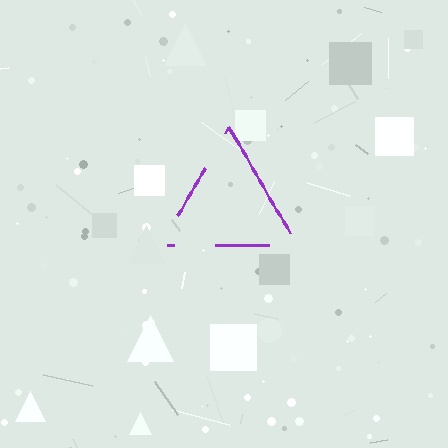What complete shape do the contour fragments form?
The contour fragments form a triangle.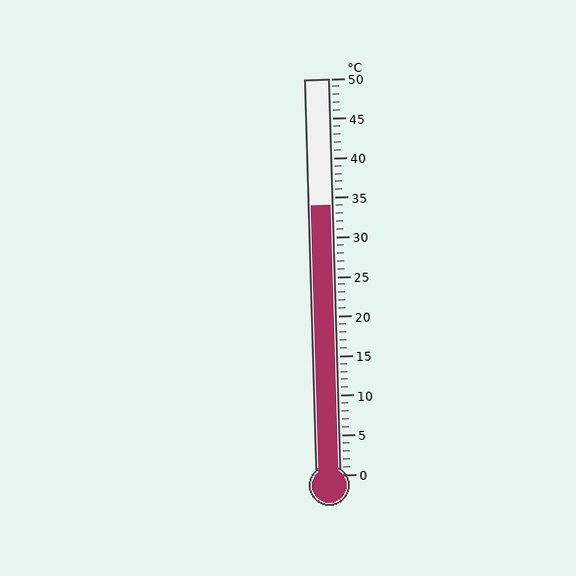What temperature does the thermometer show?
The thermometer shows approximately 34°C.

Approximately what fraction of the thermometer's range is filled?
The thermometer is filled to approximately 70% of its range.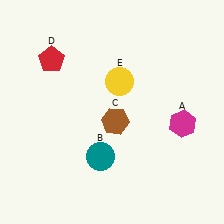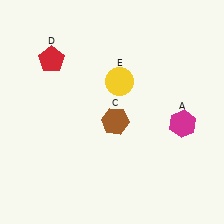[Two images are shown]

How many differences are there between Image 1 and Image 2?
There is 1 difference between the two images.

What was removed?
The teal circle (B) was removed in Image 2.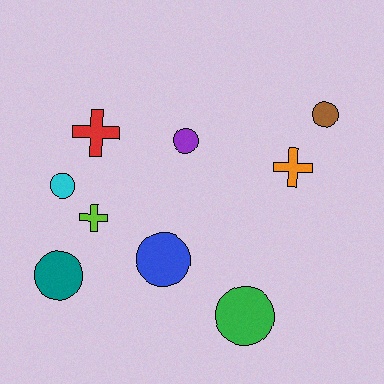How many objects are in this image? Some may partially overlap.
There are 9 objects.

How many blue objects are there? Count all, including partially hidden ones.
There is 1 blue object.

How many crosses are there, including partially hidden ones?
There are 3 crosses.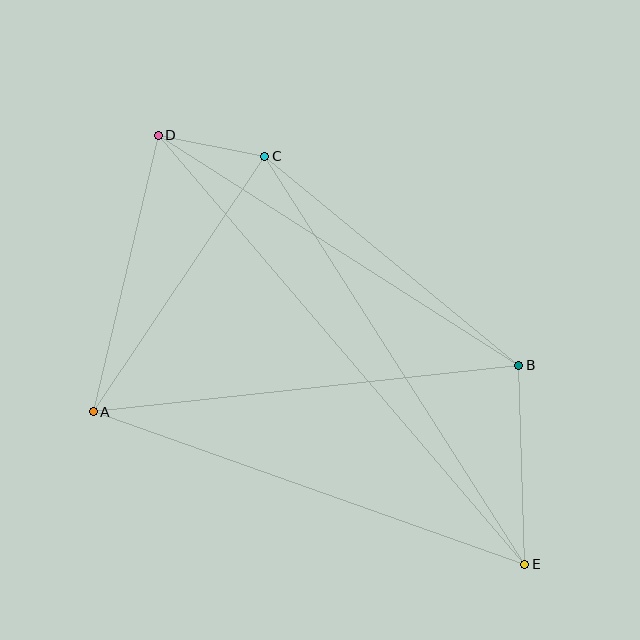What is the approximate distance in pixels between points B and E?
The distance between B and E is approximately 199 pixels.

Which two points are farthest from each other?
Points D and E are farthest from each other.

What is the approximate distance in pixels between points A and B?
The distance between A and B is approximately 428 pixels.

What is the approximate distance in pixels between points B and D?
The distance between B and D is approximately 428 pixels.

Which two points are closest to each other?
Points C and D are closest to each other.